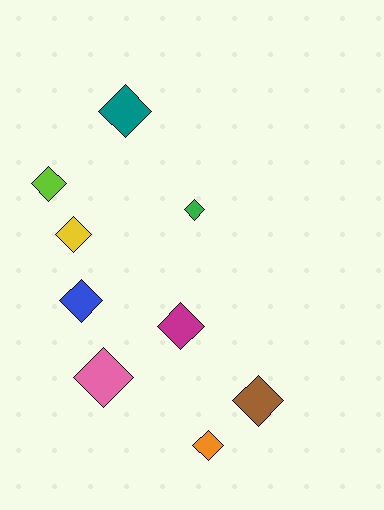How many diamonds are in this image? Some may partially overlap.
There are 9 diamonds.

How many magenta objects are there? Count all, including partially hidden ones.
There is 1 magenta object.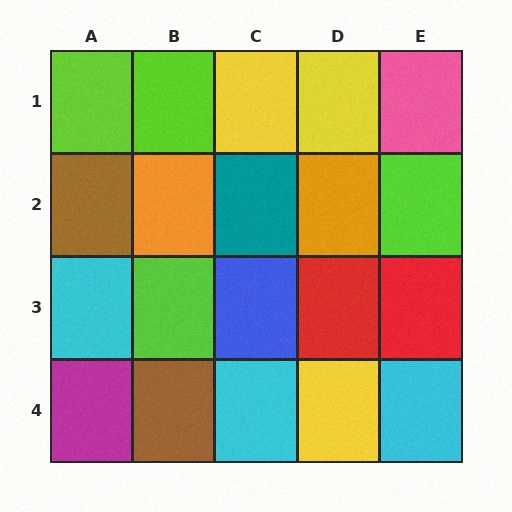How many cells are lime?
4 cells are lime.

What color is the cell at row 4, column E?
Cyan.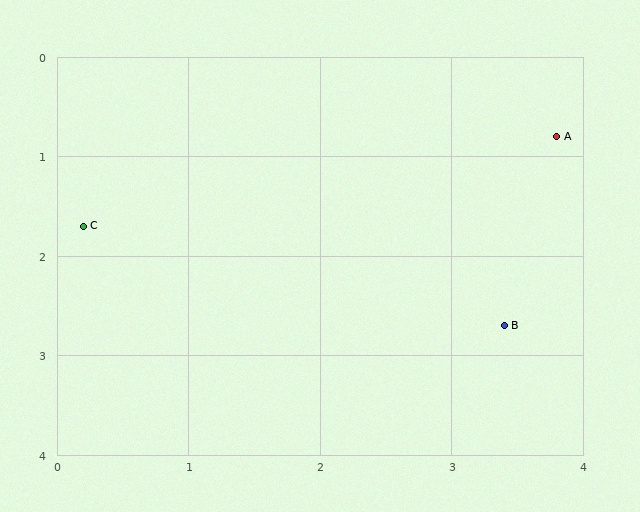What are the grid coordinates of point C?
Point C is at approximately (0.2, 1.7).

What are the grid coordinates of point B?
Point B is at approximately (3.4, 2.7).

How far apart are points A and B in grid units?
Points A and B are about 1.9 grid units apart.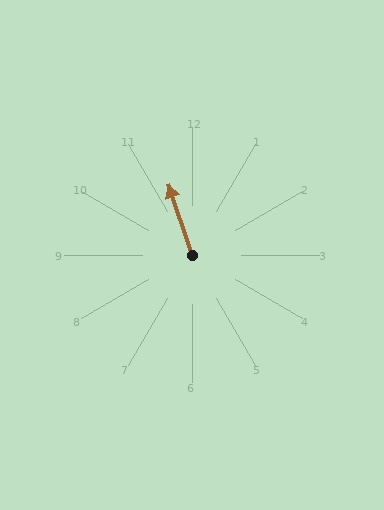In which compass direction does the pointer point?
North.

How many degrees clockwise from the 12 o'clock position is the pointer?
Approximately 342 degrees.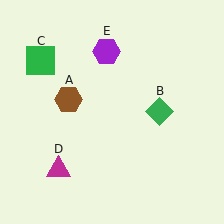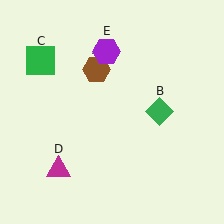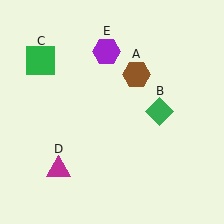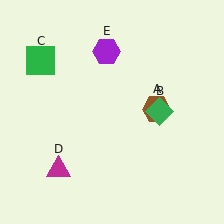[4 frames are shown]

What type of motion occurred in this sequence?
The brown hexagon (object A) rotated clockwise around the center of the scene.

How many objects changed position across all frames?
1 object changed position: brown hexagon (object A).